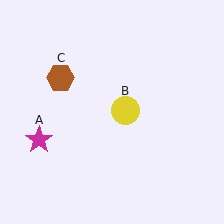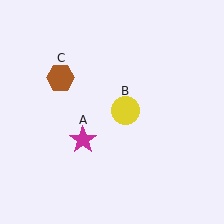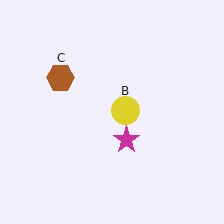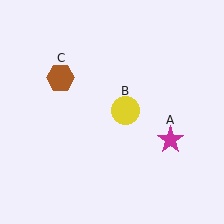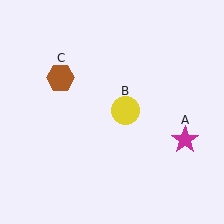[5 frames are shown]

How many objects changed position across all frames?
1 object changed position: magenta star (object A).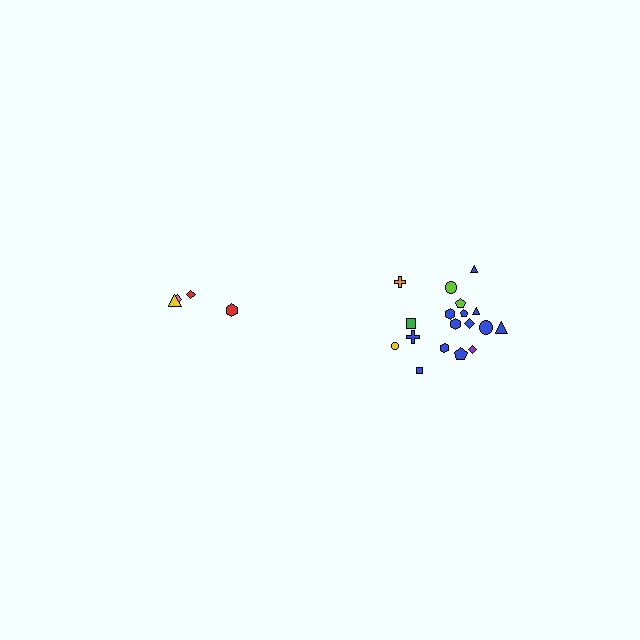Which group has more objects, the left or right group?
The right group.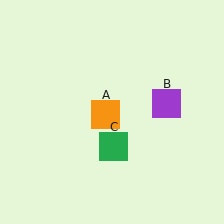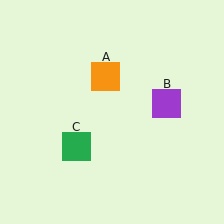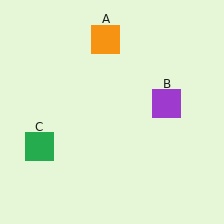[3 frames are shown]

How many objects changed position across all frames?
2 objects changed position: orange square (object A), green square (object C).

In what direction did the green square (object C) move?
The green square (object C) moved left.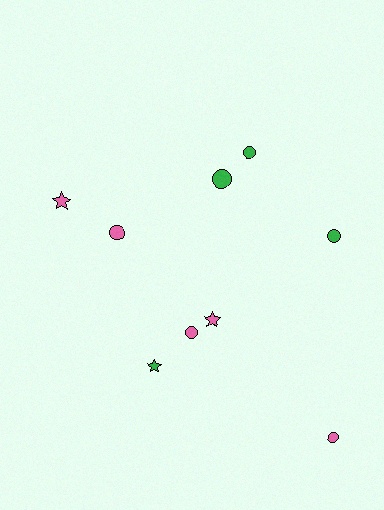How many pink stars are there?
There are 2 pink stars.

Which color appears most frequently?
Pink, with 5 objects.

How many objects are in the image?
There are 9 objects.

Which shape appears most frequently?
Circle, with 6 objects.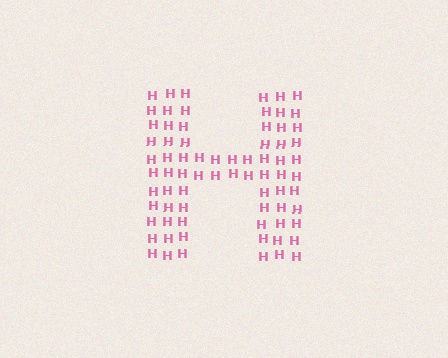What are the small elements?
The small elements are letter H's.